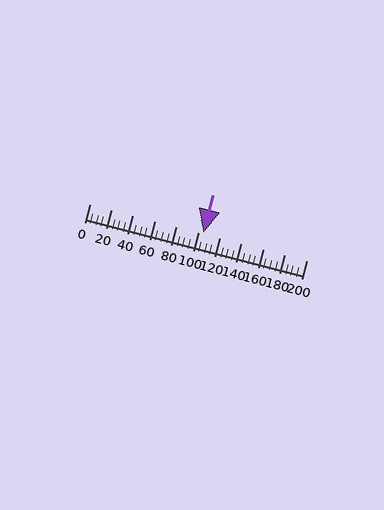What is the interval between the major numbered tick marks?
The major tick marks are spaced 20 units apart.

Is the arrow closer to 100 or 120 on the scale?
The arrow is closer to 100.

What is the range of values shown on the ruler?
The ruler shows values from 0 to 200.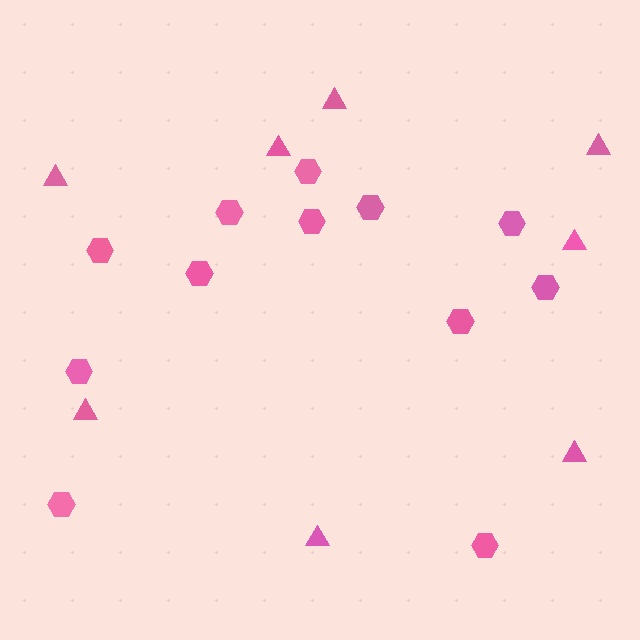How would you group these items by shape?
There are 2 groups: one group of triangles (8) and one group of hexagons (12).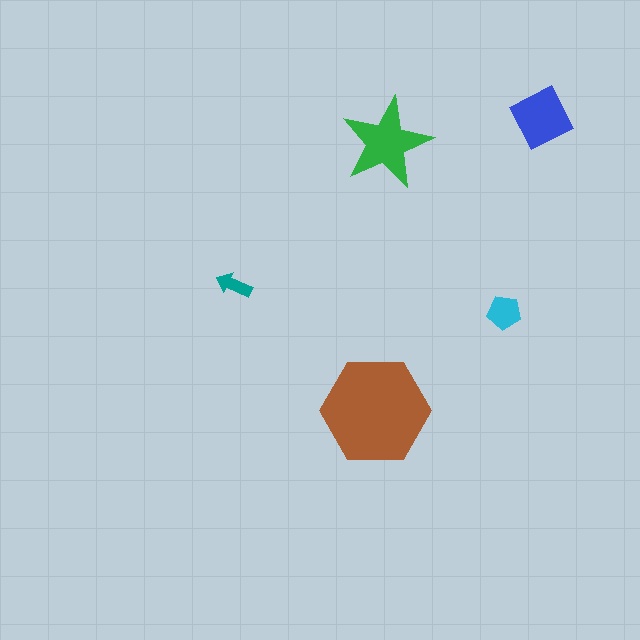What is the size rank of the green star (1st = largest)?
2nd.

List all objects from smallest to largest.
The teal arrow, the cyan pentagon, the blue square, the green star, the brown hexagon.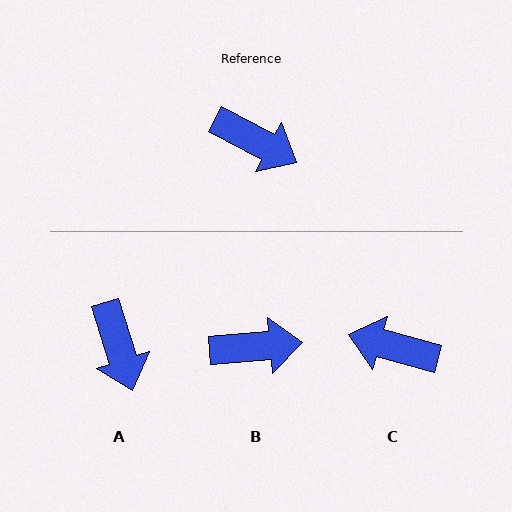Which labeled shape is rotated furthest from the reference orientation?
C, about 167 degrees away.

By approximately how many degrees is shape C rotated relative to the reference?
Approximately 167 degrees clockwise.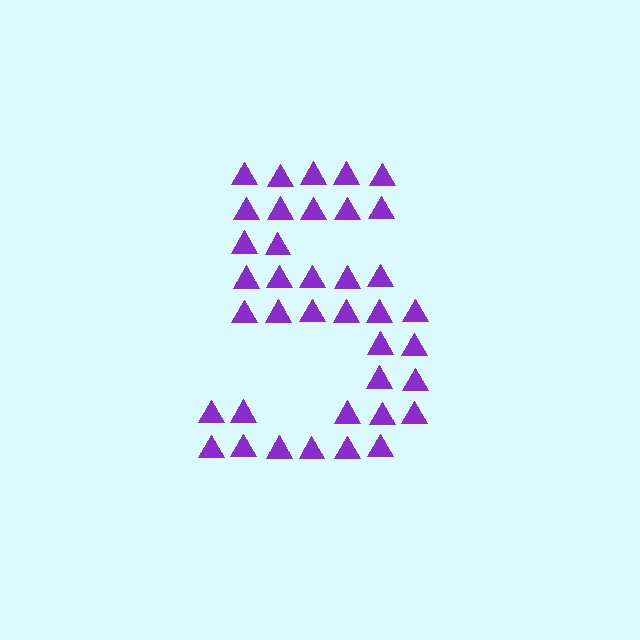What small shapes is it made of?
It is made of small triangles.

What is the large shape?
The large shape is the digit 5.